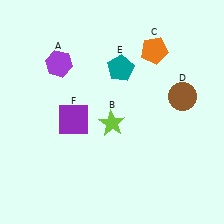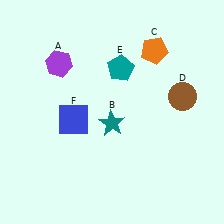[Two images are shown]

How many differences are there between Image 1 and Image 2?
There are 2 differences between the two images.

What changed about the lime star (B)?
In Image 1, B is lime. In Image 2, it changed to teal.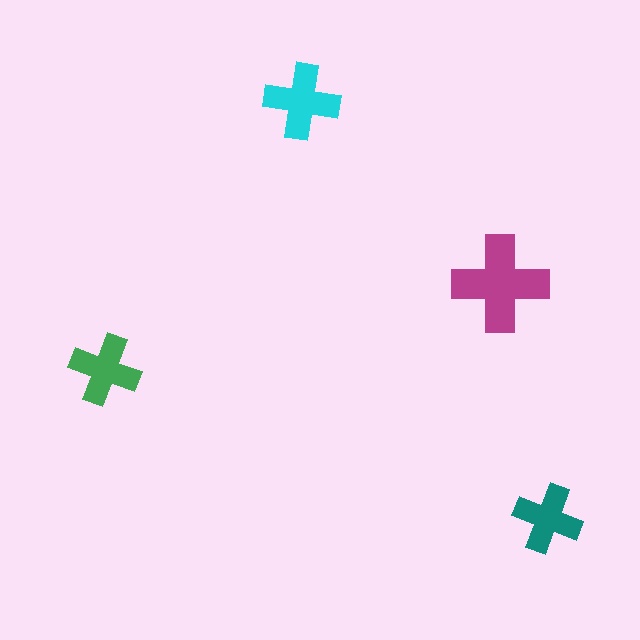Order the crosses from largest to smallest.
the magenta one, the cyan one, the green one, the teal one.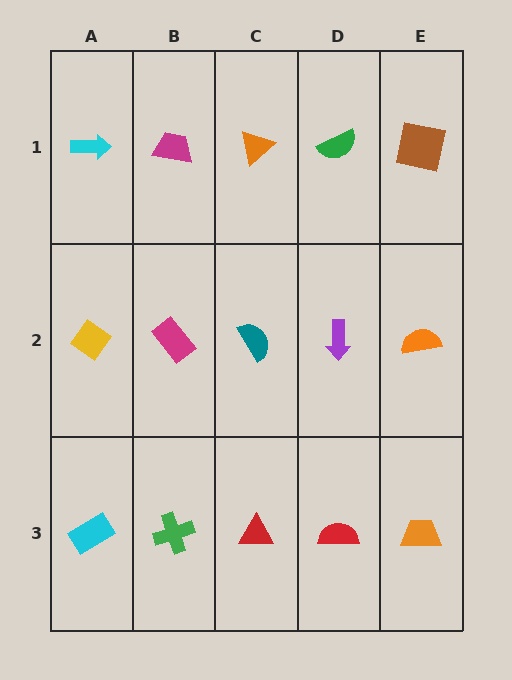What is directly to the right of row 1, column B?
An orange triangle.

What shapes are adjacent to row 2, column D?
A green semicircle (row 1, column D), a red semicircle (row 3, column D), a teal semicircle (row 2, column C), an orange semicircle (row 2, column E).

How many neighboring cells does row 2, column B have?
4.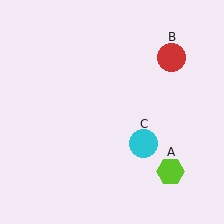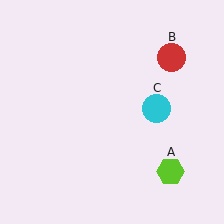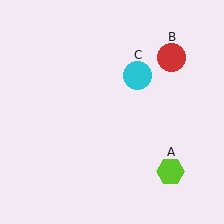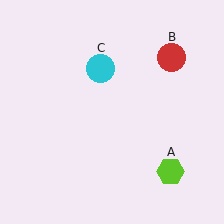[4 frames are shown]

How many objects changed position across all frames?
1 object changed position: cyan circle (object C).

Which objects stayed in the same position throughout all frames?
Lime hexagon (object A) and red circle (object B) remained stationary.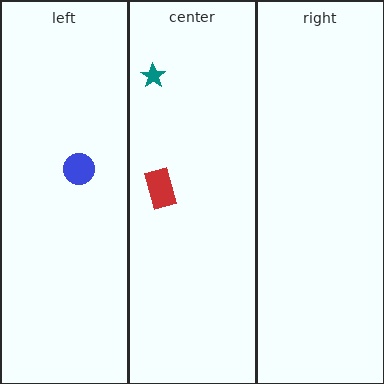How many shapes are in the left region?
1.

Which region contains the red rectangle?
The center region.